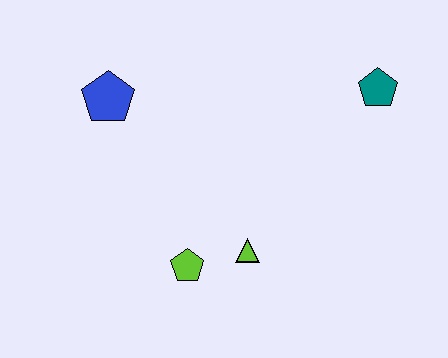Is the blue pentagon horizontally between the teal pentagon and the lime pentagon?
No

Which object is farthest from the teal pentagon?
The blue pentagon is farthest from the teal pentagon.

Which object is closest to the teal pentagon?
The lime triangle is closest to the teal pentagon.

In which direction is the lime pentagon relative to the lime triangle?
The lime pentagon is to the left of the lime triangle.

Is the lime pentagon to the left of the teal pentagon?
Yes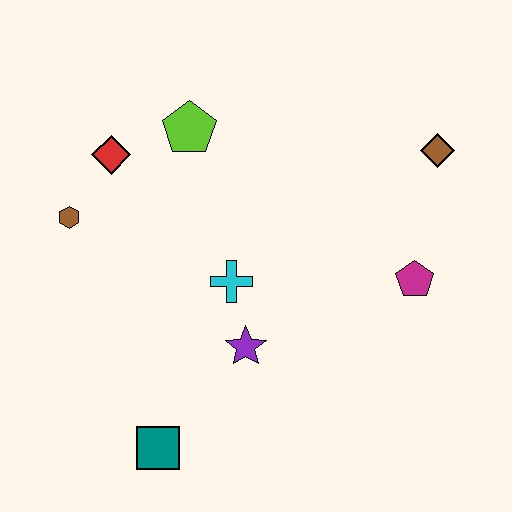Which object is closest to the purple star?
The cyan cross is closest to the purple star.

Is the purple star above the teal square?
Yes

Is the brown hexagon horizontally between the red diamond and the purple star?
No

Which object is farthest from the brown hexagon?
The brown diamond is farthest from the brown hexagon.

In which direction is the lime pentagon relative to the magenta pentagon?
The lime pentagon is to the left of the magenta pentagon.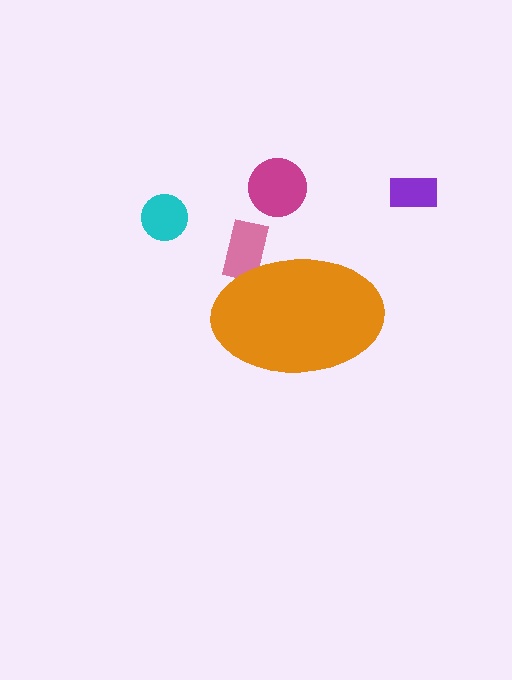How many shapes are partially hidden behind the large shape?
1 shape is partially hidden.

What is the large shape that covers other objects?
An orange ellipse.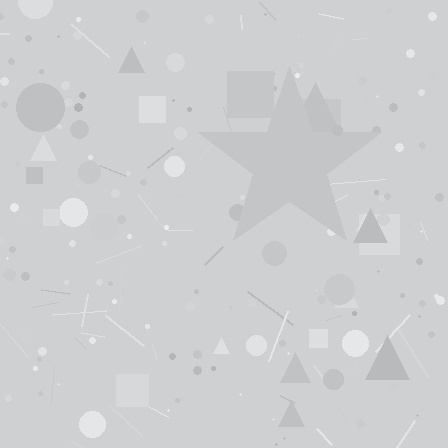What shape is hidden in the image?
A star is hidden in the image.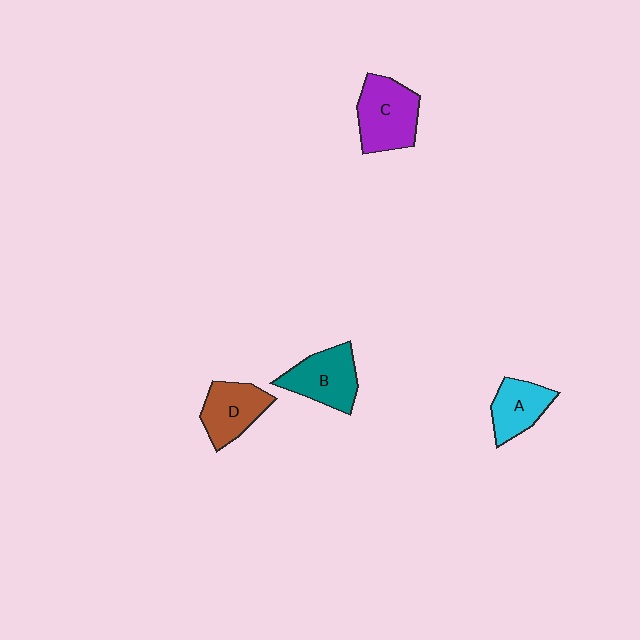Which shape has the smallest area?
Shape A (cyan).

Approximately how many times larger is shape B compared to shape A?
Approximately 1.3 times.